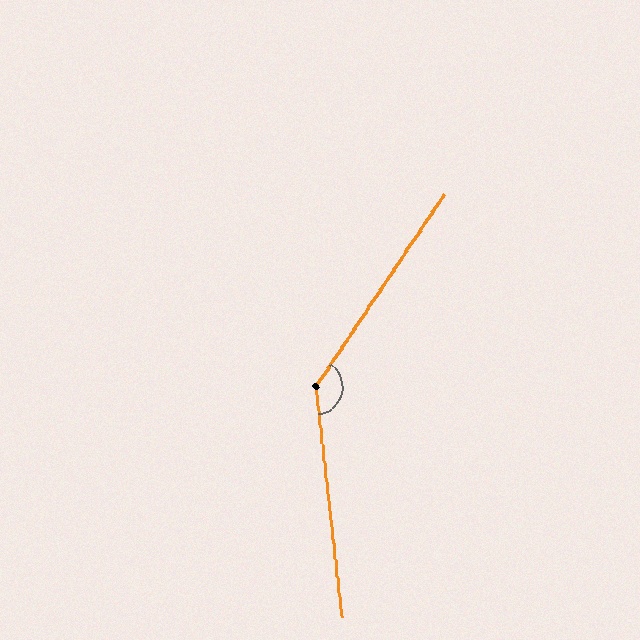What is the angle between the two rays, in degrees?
Approximately 140 degrees.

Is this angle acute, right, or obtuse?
It is obtuse.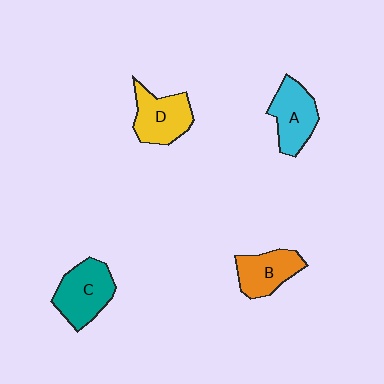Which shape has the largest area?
Shape C (teal).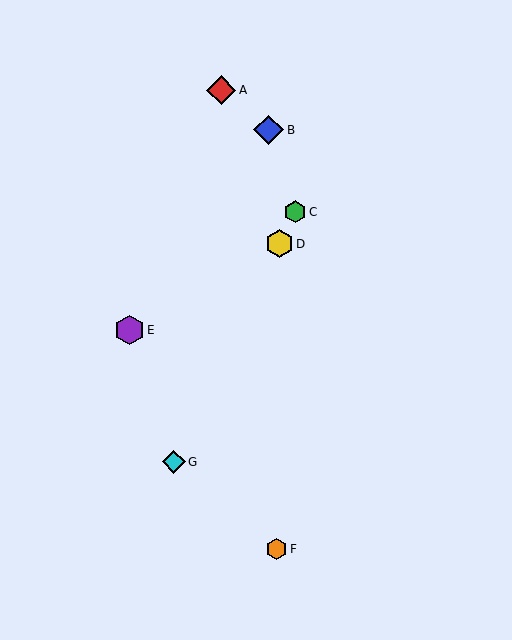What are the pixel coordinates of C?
Object C is at (295, 212).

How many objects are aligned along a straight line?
3 objects (C, D, G) are aligned along a straight line.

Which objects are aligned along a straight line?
Objects C, D, G are aligned along a straight line.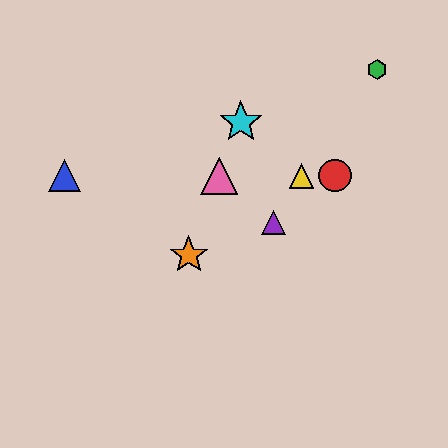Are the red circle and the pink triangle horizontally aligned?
Yes, both are at y≈176.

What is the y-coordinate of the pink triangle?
The pink triangle is at y≈176.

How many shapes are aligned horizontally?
4 shapes (the red circle, the blue triangle, the yellow triangle, the pink triangle) are aligned horizontally.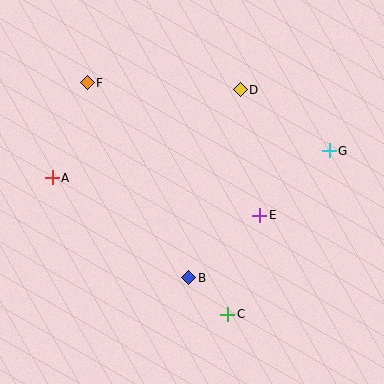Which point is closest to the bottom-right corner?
Point C is closest to the bottom-right corner.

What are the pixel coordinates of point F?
Point F is at (87, 83).